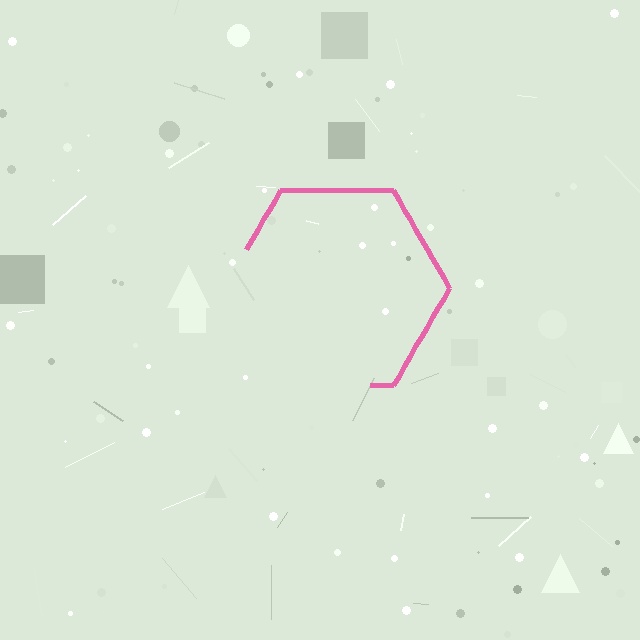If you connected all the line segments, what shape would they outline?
They would outline a hexagon.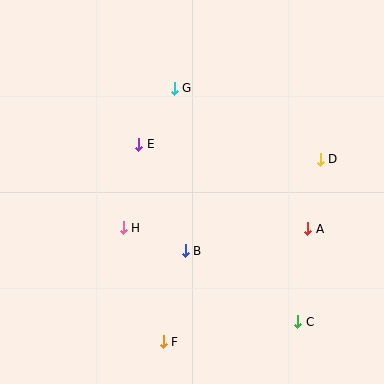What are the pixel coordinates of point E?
Point E is at (139, 144).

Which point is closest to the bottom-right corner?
Point C is closest to the bottom-right corner.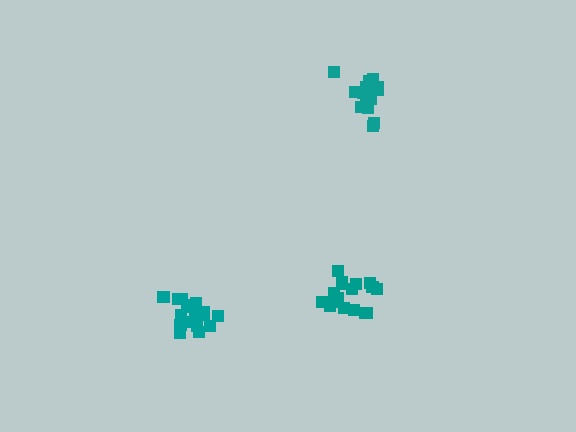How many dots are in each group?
Group 1: 18 dots, Group 2: 17 dots, Group 3: 17 dots (52 total).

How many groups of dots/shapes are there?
There are 3 groups.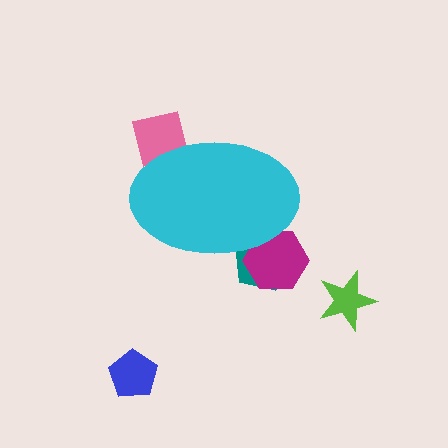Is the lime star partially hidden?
No, the lime star is fully visible.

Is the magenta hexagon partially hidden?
Yes, the magenta hexagon is partially hidden behind the cyan ellipse.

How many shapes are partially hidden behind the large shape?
3 shapes are partially hidden.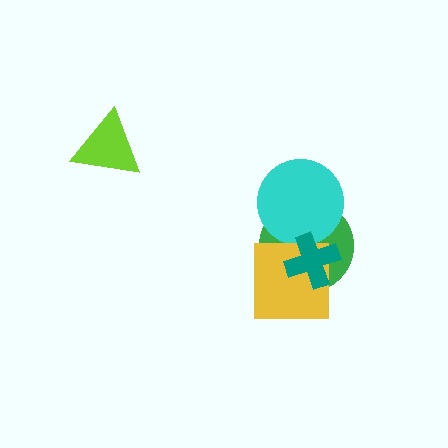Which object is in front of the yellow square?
The teal cross is in front of the yellow square.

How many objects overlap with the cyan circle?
2 objects overlap with the cyan circle.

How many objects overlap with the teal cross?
3 objects overlap with the teal cross.